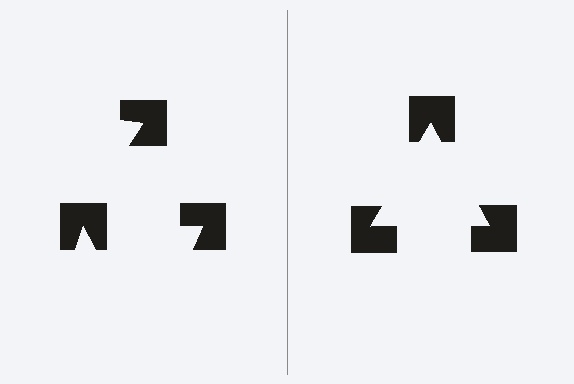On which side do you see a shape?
An illusory triangle appears on the right side. On the left side the wedge cuts are rotated, so no coherent shape forms.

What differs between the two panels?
The notched squares are positioned identically on both sides; only the wedge orientations differ. On the right they align to a triangle; on the left they are misaligned.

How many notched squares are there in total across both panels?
6 — 3 on each side.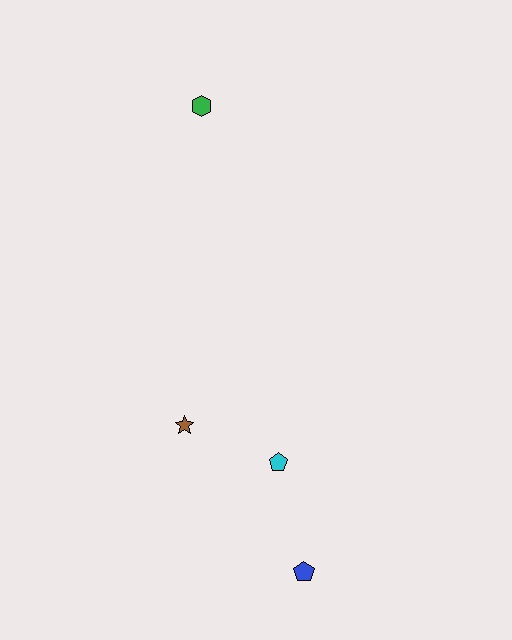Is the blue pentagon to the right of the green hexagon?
Yes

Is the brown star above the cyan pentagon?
Yes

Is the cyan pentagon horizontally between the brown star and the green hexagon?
No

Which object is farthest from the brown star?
The green hexagon is farthest from the brown star.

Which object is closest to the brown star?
The cyan pentagon is closest to the brown star.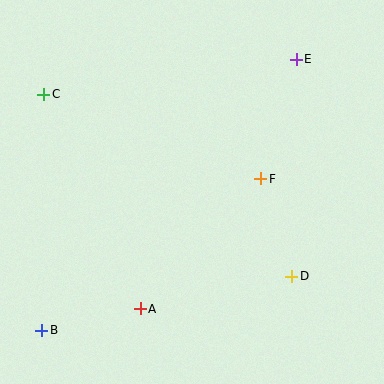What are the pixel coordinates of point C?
Point C is at (44, 94).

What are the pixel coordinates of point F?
Point F is at (261, 179).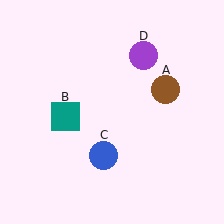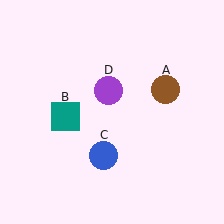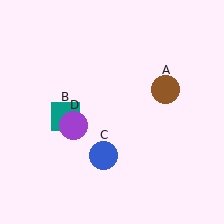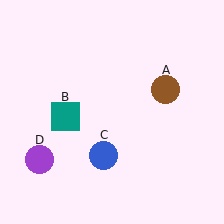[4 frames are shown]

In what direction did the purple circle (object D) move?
The purple circle (object D) moved down and to the left.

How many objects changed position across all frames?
1 object changed position: purple circle (object D).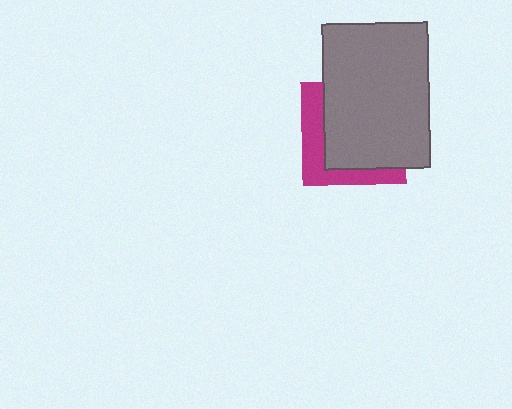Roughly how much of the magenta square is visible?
A small part of it is visible (roughly 33%).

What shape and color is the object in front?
The object in front is a gray rectangle.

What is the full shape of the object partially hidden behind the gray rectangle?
The partially hidden object is a magenta square.